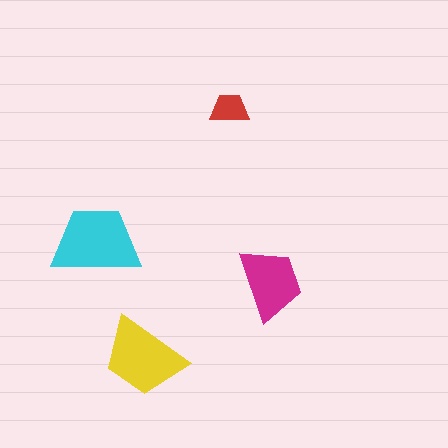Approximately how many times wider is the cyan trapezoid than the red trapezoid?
About 2.5 times wider.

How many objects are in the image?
There are 4 objects in the image.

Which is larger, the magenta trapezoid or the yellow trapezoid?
The yellow one.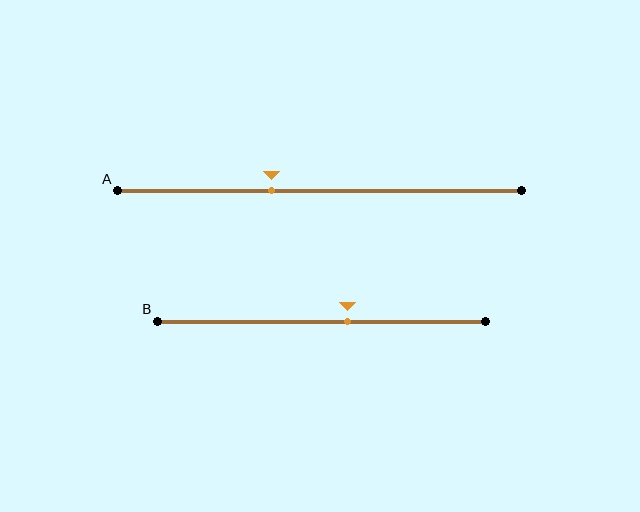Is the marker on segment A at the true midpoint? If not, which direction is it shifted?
No, the marker on segment A is shifted to the left by about 12% of the segment length.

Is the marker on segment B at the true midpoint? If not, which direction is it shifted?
No, the marker on segment B is shifted to the right by about 8% of the segment length.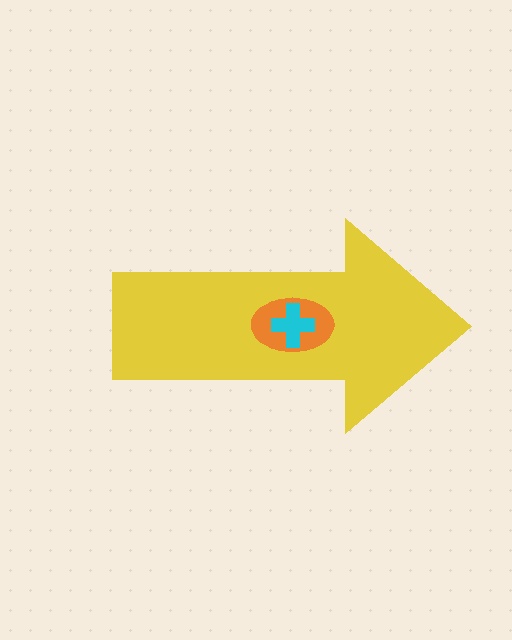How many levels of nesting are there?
3.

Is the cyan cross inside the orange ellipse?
Yes.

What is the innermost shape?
The cyan cross.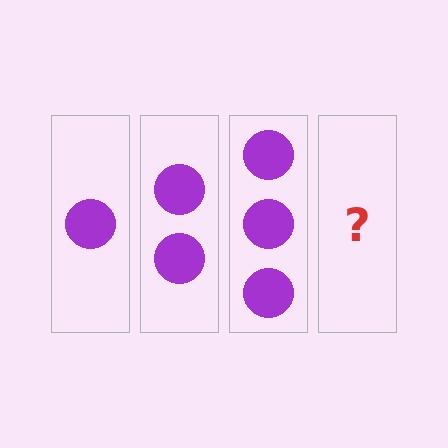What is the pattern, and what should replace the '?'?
The pattern is that each step adds one more circle. The '?' should be 4 circles.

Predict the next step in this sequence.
The next step is 4 circles.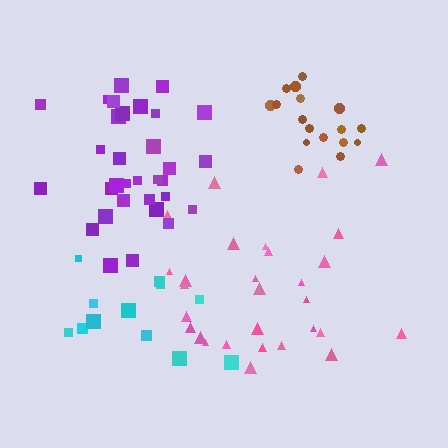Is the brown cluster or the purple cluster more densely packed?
Brown.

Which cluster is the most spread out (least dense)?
Cyan.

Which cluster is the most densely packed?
Brown.